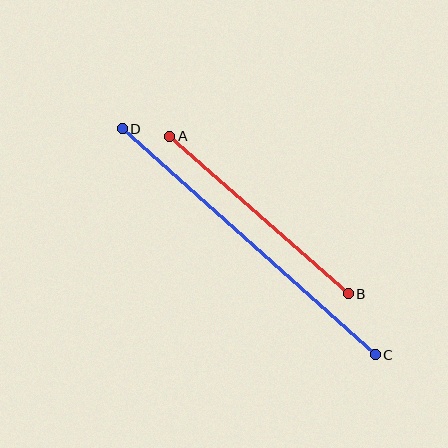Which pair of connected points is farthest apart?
Points C and D are farthest apart.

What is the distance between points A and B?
The distance is approximately 238 pixels.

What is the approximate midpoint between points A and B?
The midpoint is at approximately (259, 215) pixels.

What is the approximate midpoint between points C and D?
The midpoint is at approximately (249, 242) pixels.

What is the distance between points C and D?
The distance is approximately 339 pixels.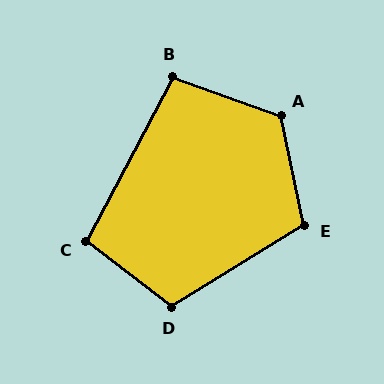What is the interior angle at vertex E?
Approximately 110 degrees (obtuse).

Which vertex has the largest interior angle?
A, at approximately 122 degrees.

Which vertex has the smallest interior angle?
B, at approximately 98 degrees.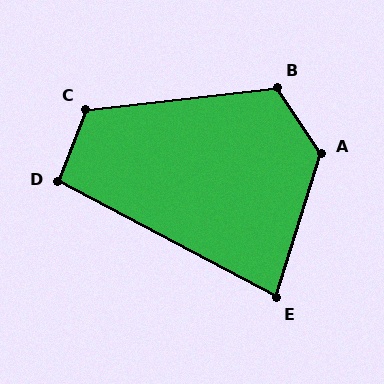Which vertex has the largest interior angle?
A, at approximately 129 degrees.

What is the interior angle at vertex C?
Approximately 117 degrees (obtuse).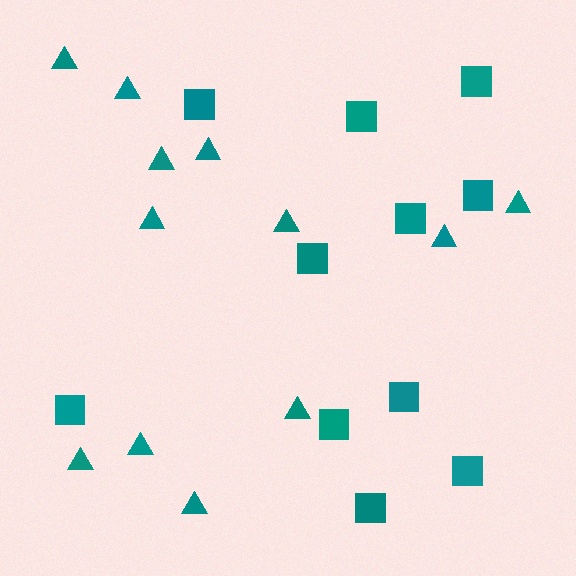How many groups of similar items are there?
There are 2 groups: one group of squares (11) and one group of triangles (12).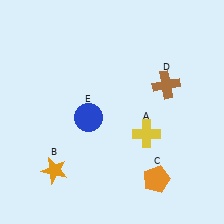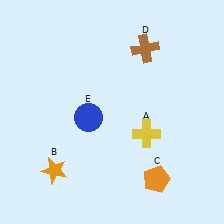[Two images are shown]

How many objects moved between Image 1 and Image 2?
1 object moved between the two images.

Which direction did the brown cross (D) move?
The brown cross (D) moved up.